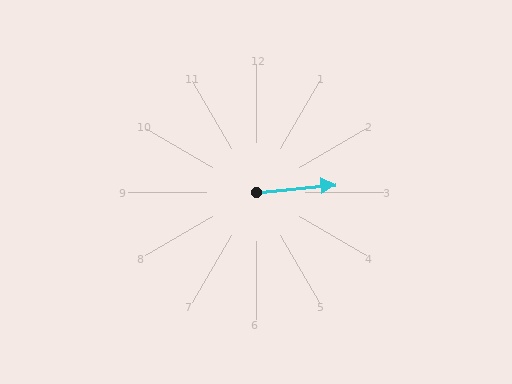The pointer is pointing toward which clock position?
Roughly 3 o'clock.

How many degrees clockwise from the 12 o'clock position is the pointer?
Approximately 85 degrees.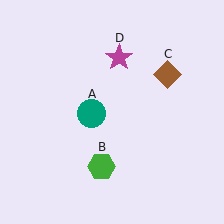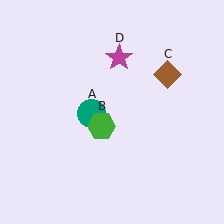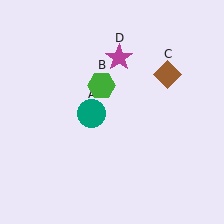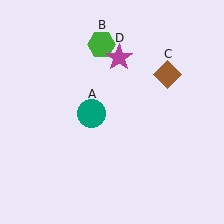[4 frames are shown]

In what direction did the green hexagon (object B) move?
The green hexagon (object B) moved up.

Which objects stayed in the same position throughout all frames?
Teal circle (object A) and brown diamond (object C) and magenta star (object D) remained stationary.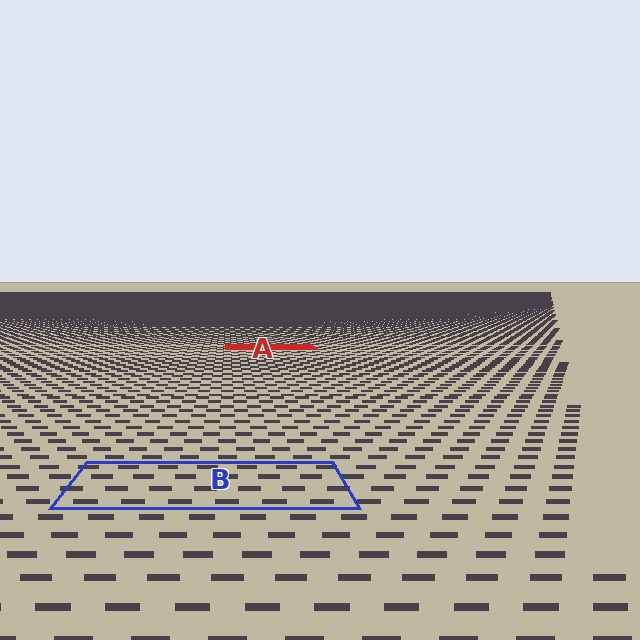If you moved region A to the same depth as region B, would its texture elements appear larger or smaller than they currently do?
They would appear larger. At a closer depth, the same texture elements are projected at a bigger on-screen size.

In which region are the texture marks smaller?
The texture marks are smaller in region A, because it is farther away.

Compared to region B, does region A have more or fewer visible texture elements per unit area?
Region A has more texture elements per unit area — they are packed more densely because it is farther away.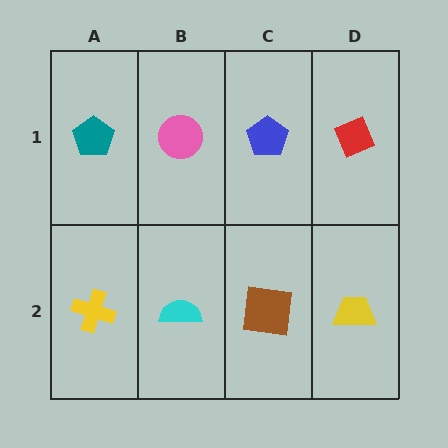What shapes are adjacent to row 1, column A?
A yellow cross (row 2, column A), a pink circle (row 1, column B).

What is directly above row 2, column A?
A teal pentagon.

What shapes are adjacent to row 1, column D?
A yellow trapezoid (row 2, column D), a blue pentagon (row 1, column C).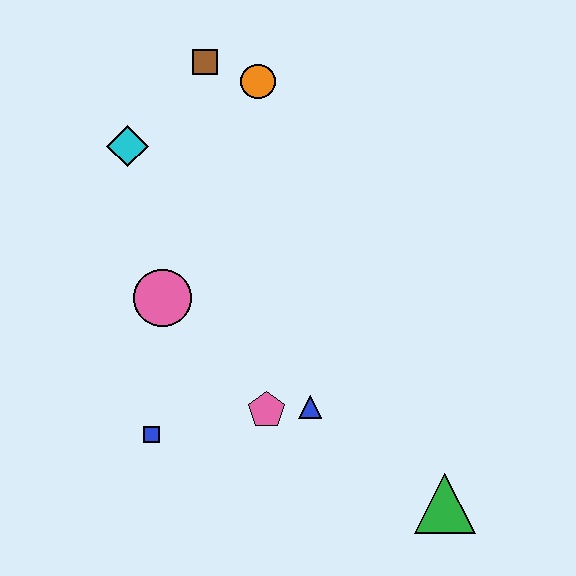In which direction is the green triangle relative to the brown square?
The green triangle is below the brown square.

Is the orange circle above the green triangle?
Yes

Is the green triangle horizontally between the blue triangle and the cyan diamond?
No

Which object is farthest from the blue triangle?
The brown square is farthest from the blue triangle.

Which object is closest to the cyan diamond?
The brown square is closest to the cyan diamond.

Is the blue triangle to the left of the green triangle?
Yes